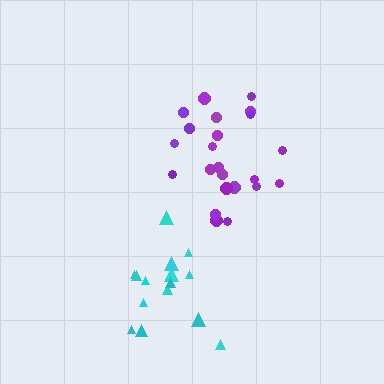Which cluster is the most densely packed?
Cyan.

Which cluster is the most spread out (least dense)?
Purple.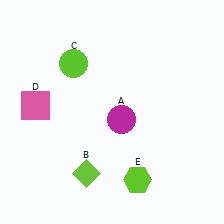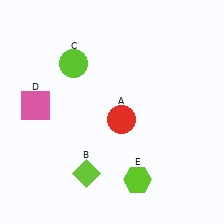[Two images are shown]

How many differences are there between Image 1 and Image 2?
There is 1 difference between the two images.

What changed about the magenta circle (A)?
In Image 1, A is magenta. In Image 2, it changed to red.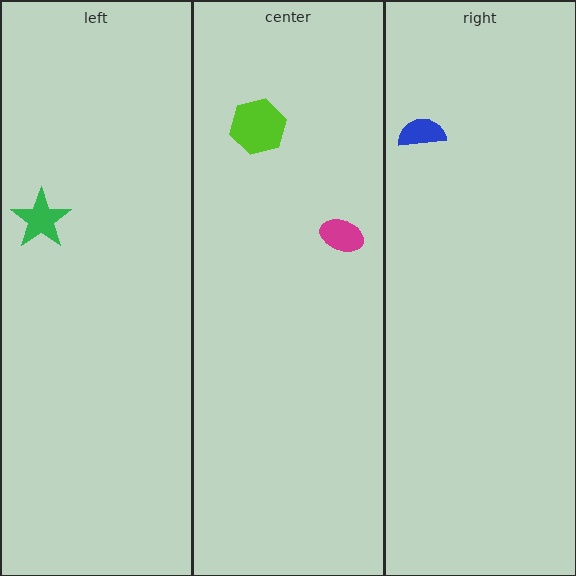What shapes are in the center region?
The lime hexagon, the magenta ellipse.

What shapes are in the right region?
The blue semicircle.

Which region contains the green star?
The left region.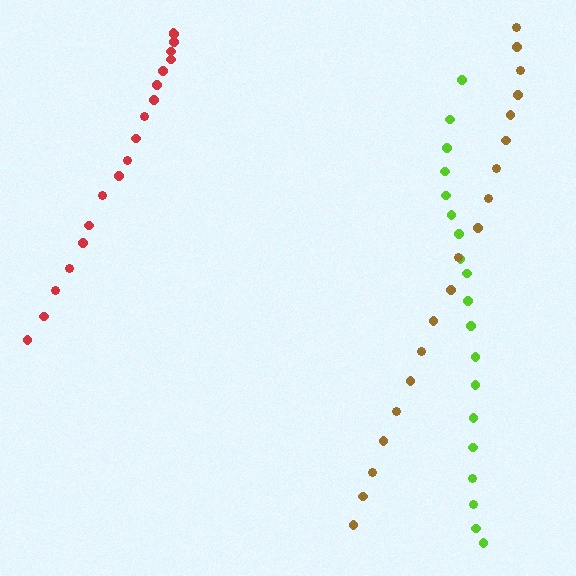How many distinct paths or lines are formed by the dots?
There are 3 distinct paths.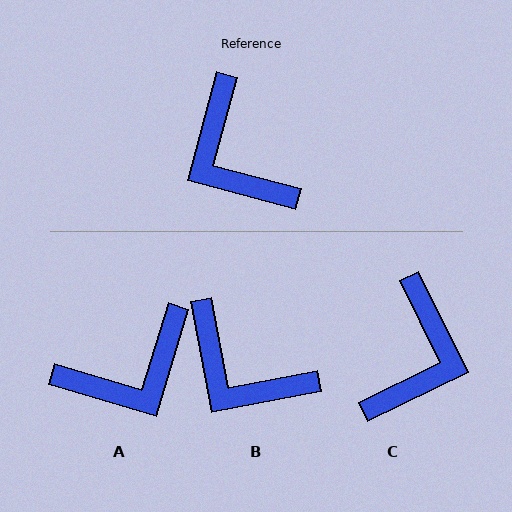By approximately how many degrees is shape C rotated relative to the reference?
Approximately 131 degrees counter-clockwise.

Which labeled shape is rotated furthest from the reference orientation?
C, about 131 degrees away.